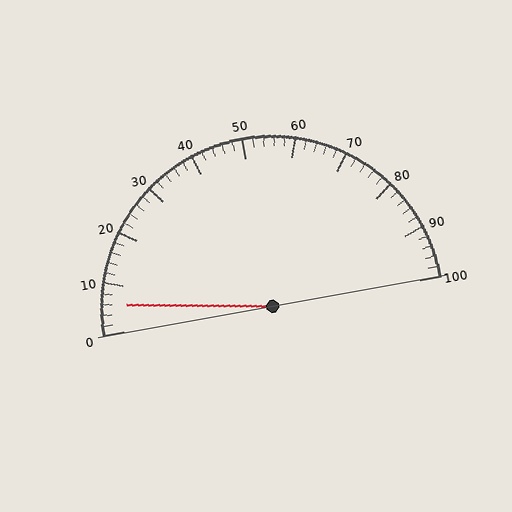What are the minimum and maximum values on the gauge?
The gauge ranges from 0 to 100.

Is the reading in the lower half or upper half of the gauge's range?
The reading is in the lower half of the range (0 to 100).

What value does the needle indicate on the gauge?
The needle indicates approximately 6.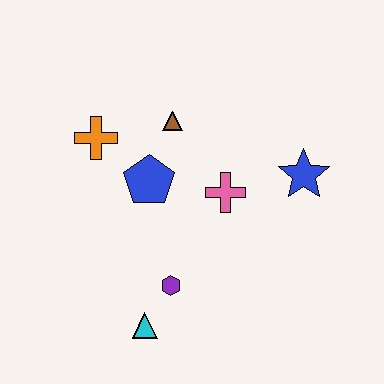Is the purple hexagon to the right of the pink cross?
No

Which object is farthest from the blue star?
The cyan triangle is farthest from the blue star.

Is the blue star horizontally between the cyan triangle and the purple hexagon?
No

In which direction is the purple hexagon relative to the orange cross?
The purple hexagon is below the orange cross.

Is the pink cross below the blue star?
Yes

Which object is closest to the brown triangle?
The blue pentagon is closest to the brown triangle.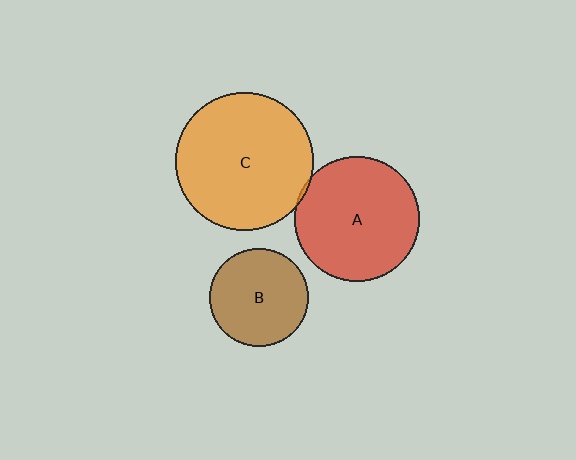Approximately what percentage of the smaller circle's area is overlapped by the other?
Approximately 5%.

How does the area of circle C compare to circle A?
Approximately 1.2 times.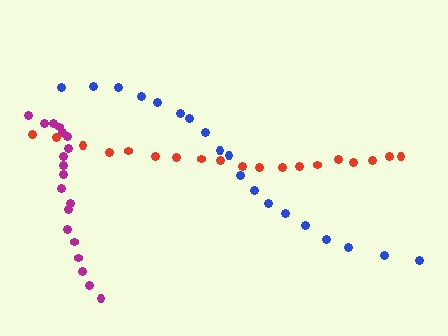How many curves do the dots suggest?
There are 3 distinct paths.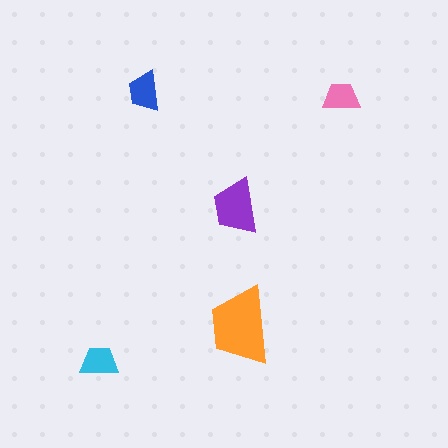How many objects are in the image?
There are 5 objects in the image.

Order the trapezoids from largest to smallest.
the orange one, the purple one, the blue one, the cyan one, the pink one.